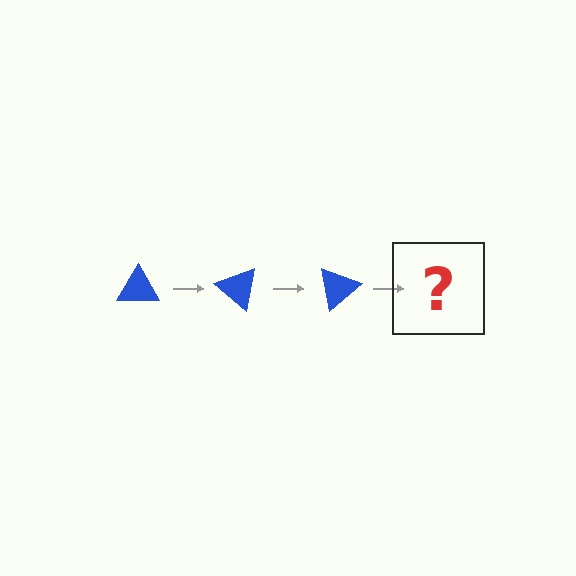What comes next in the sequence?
The next element should be a blue triangle rotated 120 degrees.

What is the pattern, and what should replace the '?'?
The pattern is that the triangle rotates 40 degrees each step. The '?' should be a blue triangle rotated 120 degrees.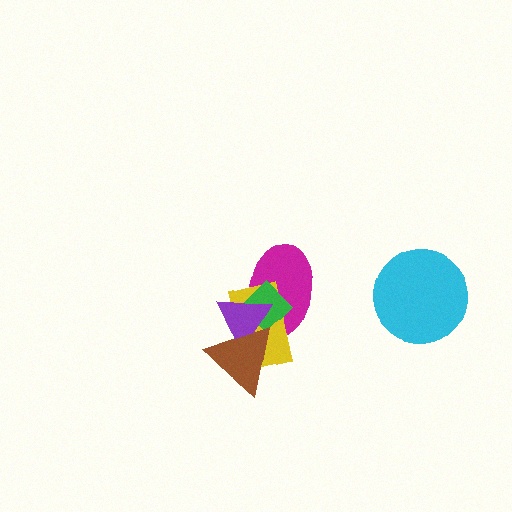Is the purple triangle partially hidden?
Yes, it is partially covered by another shape.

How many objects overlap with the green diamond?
4 objects overlap with the green diamond.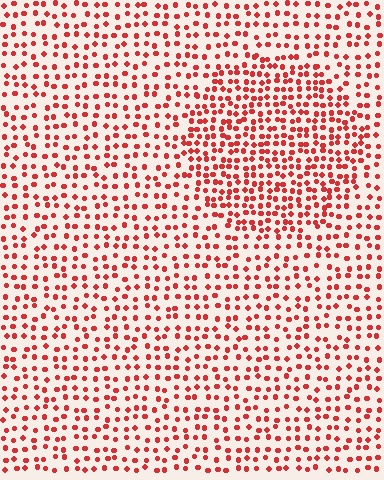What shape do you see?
I see a circle.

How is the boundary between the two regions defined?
The boundary is defined by a change in element density (approximately 1.7x ratio). All elements are the same color, size, and shape.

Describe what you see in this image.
The image contains small red elements arranged at two different densities. A circle-shaped region is visible where the elements are more densely packed than the surrounding area.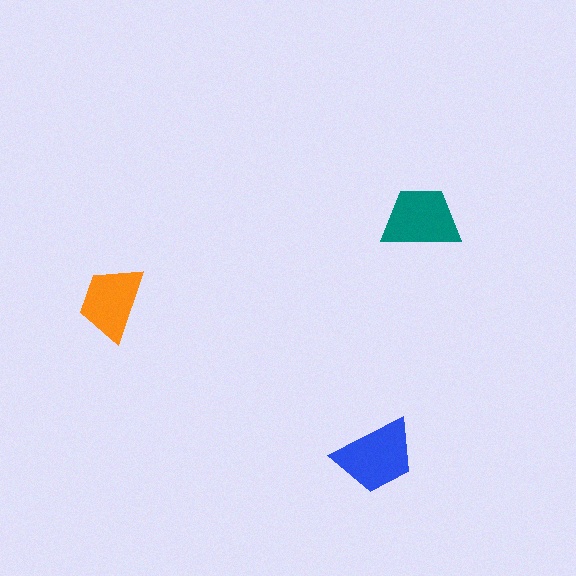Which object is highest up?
The teal trapezoid is topmost.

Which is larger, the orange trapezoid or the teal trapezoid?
The teal one.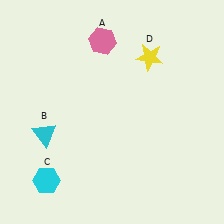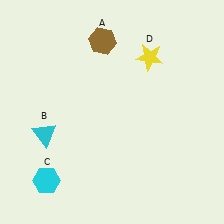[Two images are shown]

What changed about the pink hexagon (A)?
In Image 1, A is pink. In Image 2, it changed to brown.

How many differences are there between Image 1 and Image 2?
There is 1 difference between the two images.